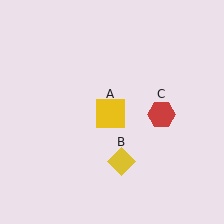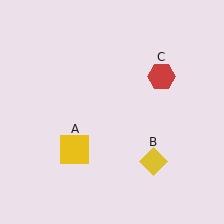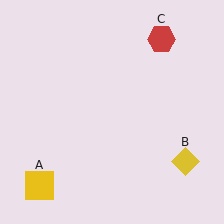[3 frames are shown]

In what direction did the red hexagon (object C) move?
The red hexagon (object C) moved up.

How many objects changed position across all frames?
3 objects changed position: yellow square (object A), yellow diamond (object B), red hexagon (object C).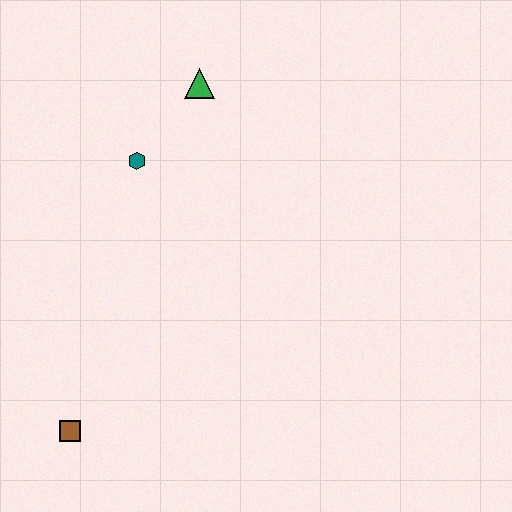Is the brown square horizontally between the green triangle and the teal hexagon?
No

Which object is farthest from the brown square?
The green triangle is farthest from the brown square.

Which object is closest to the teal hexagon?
The green triangle is closest to the teal hexagon.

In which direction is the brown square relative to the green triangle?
The brown square is below the green triangle.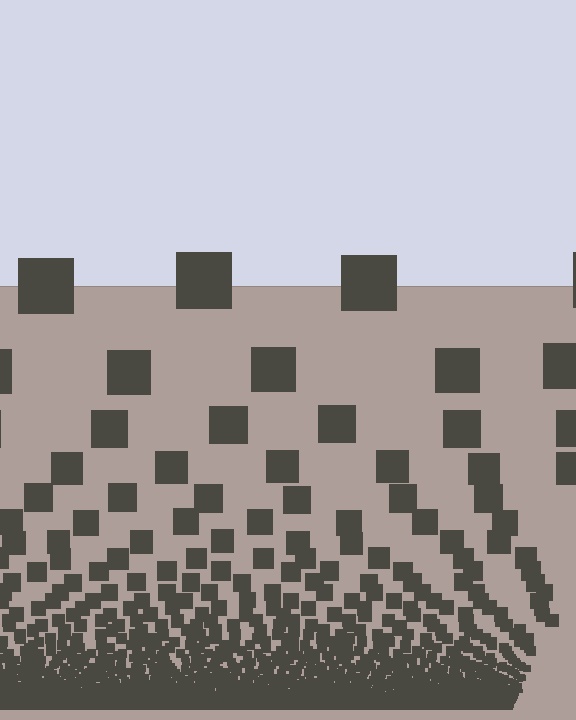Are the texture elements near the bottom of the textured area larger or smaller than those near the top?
Smaller. The gradient is inverted — elements near the bottom are smaller and denser.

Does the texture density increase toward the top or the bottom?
Density increases toward the bottom.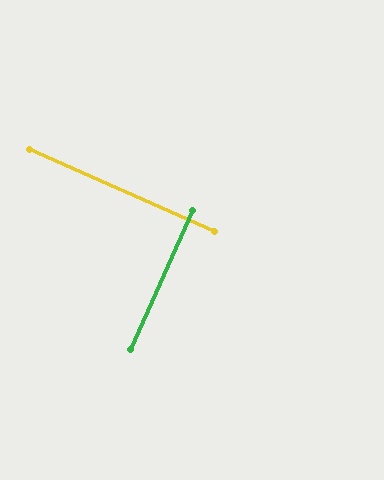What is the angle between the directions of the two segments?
Approximately 90 degrees.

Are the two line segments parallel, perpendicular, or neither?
Perpendicular — they meet at approximately 90°.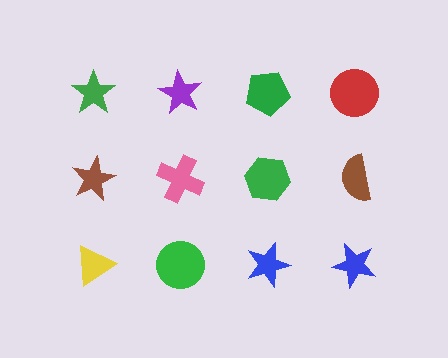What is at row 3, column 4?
A blue star.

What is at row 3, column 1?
A yellow triangle.